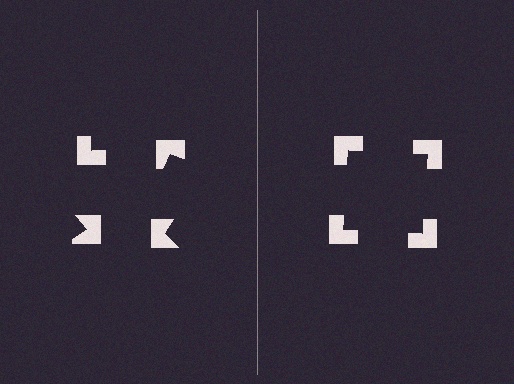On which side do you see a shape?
An illusory square appears on the right side. On the left side the wedge cuts are rotated, so no coherent shape forms.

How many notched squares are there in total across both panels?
8 — 4 on each side.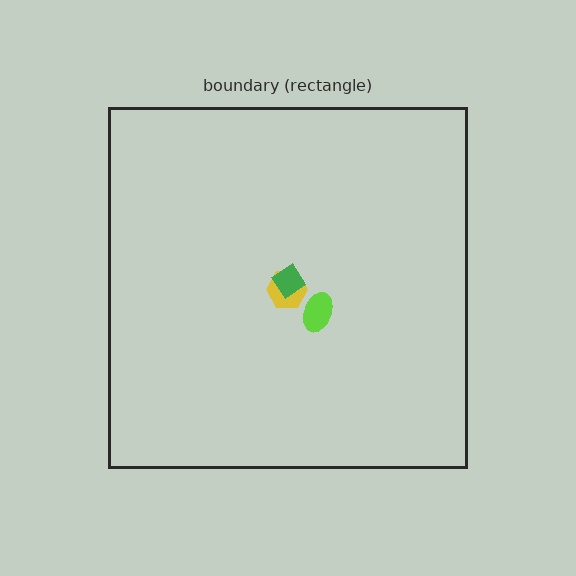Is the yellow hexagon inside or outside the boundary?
Inside.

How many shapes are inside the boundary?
3 inside, 0 outside.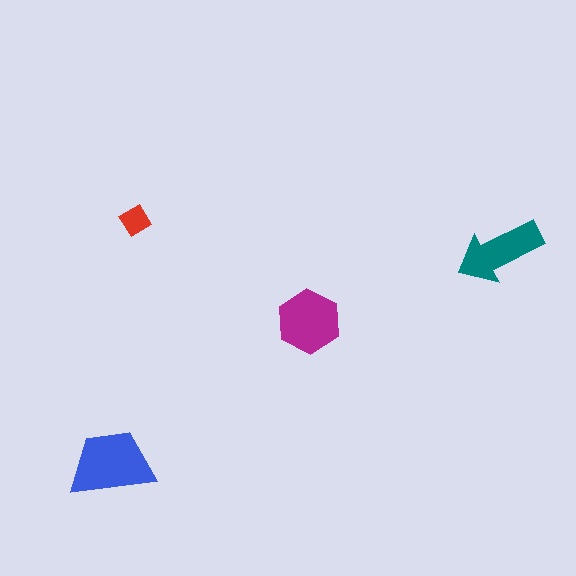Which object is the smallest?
The red diamond.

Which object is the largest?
The blue trapezoid.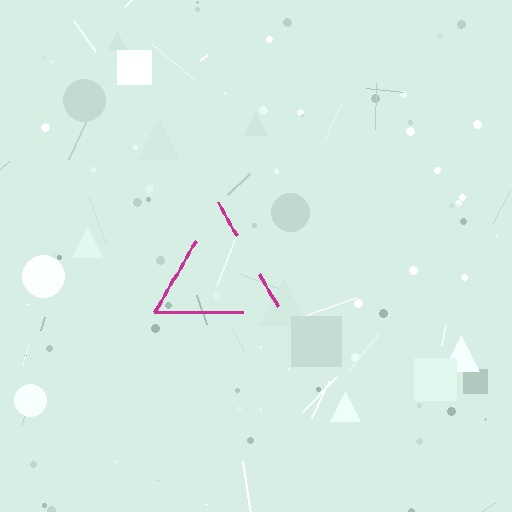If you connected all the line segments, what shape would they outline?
They would outline a triangle.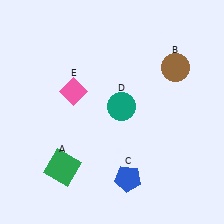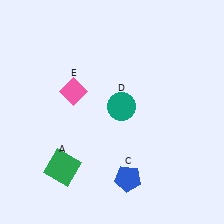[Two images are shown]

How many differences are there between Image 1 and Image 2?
There is 1 difference between the two images.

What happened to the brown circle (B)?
The brown circle (B) was removed in Image 2. It was in the top-right area of Image 1.